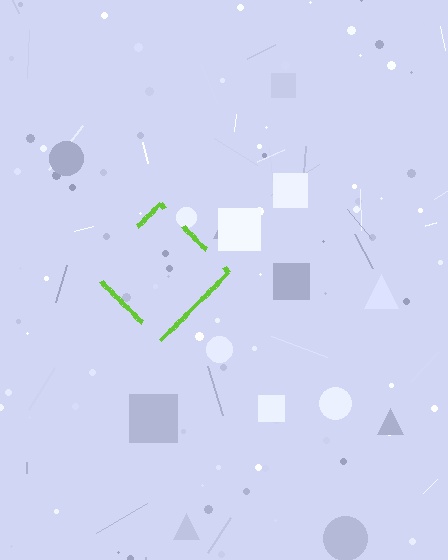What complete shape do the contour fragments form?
The contour fragments form a diamond.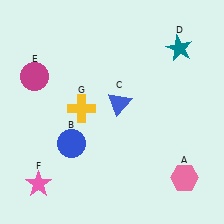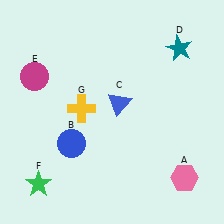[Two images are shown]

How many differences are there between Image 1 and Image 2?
There is 1 difference between the two images.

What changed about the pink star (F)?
In Image 1, F is pink. In Image 2, it changed to green.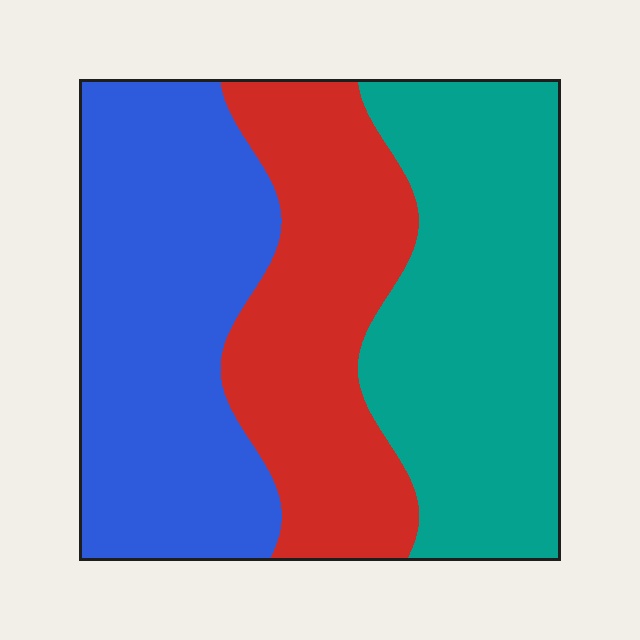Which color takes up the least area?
Red, at roughly 30%.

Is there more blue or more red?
Blue.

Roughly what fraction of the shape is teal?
Teal takes up between a third and a half of the shape.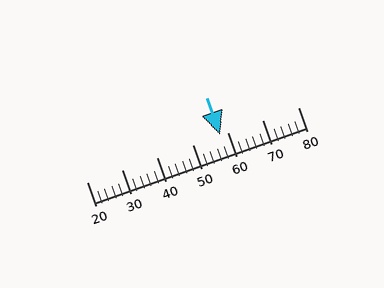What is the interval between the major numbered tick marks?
The major tick marks are spaced 10 units apart.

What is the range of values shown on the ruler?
The ruler shows values from 20 to 80.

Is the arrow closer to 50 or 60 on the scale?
The arrow is closer to 60.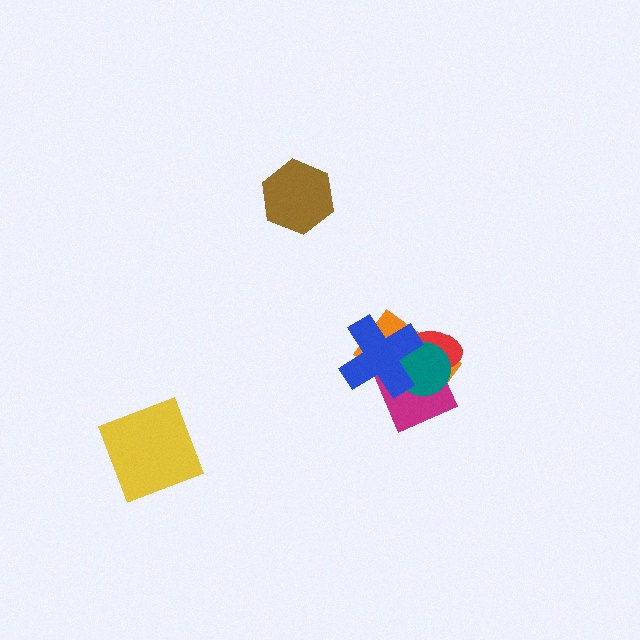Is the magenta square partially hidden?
Yes, it is partially covered by another shape.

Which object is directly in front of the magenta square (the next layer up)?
The teal circle is directly in front of the magenta square.